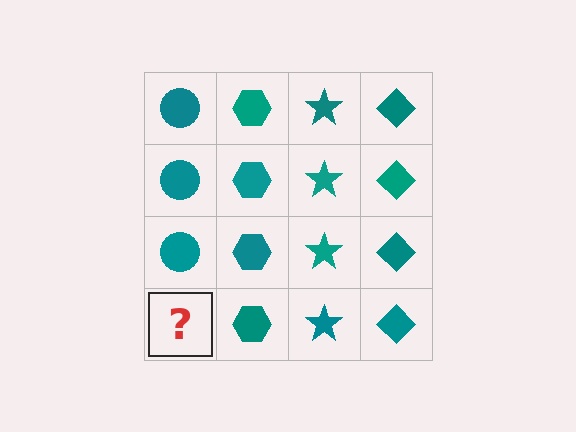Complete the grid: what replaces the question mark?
The question mark should be replaced with a teal circle.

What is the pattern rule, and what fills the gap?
The rule is that each column has a consistent shape. The gap should be filled with a teal circle.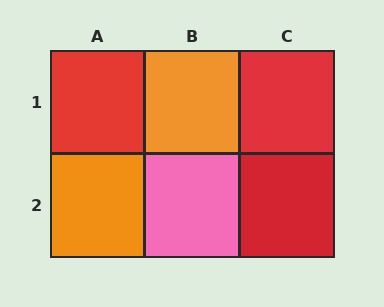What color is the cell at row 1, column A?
Red.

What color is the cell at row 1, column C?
Red.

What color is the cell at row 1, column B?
Orange.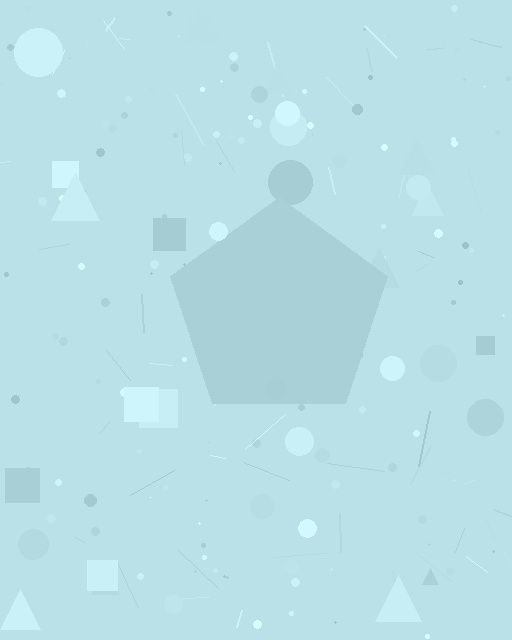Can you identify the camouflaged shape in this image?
The camouflaged shape is a pentagon.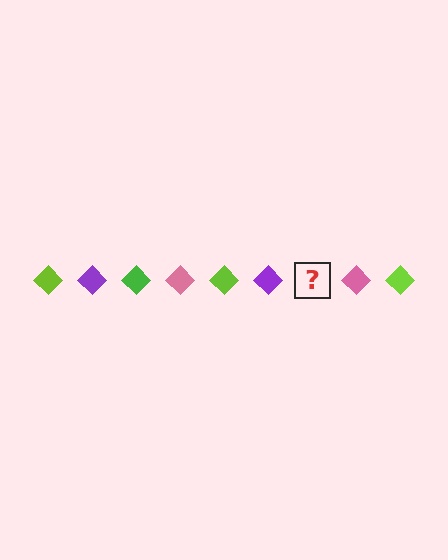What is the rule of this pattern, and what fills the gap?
The rule is that the pattern cycles through lime, purple, green, pink diamonds. The gap should be filled with a green diamond.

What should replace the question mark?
The question mark should be replaced with a green diamond.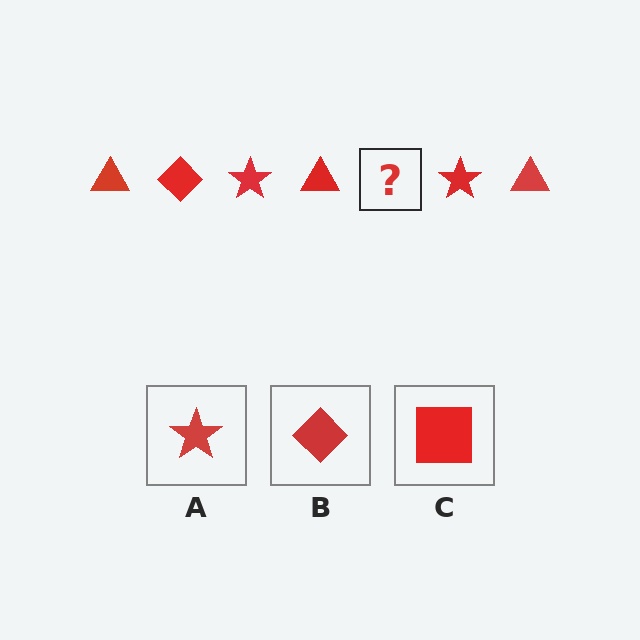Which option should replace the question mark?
Option B.